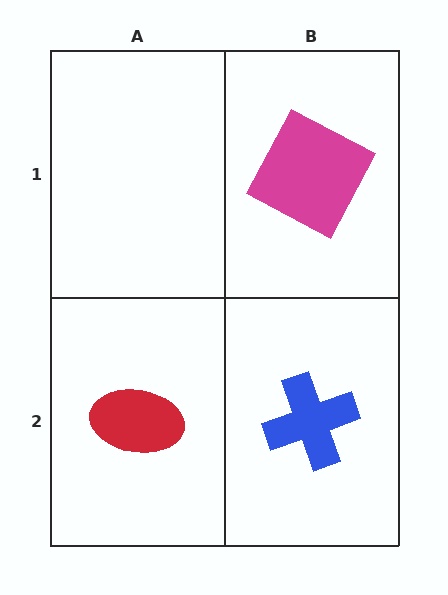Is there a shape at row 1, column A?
No, that cell is empty.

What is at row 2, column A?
A red ellipse.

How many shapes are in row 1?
1 shape.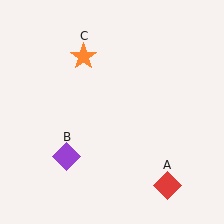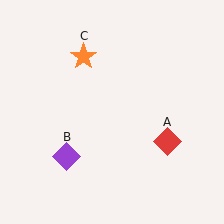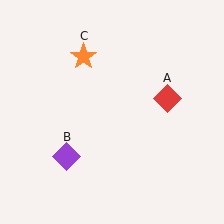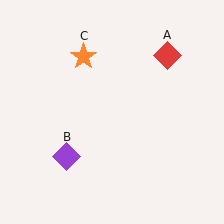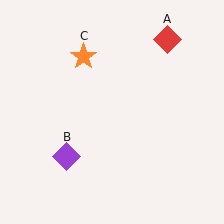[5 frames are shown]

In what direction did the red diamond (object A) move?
The red diamond (object A) moved up.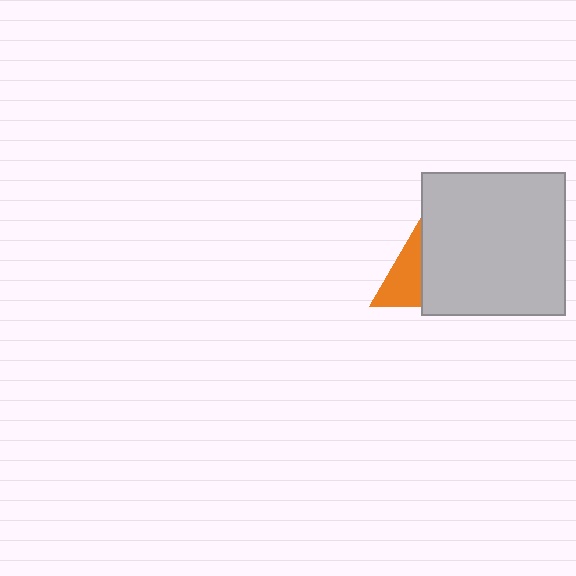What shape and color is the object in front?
The object in front is a light gray square.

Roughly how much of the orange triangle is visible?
A small part of it is visible (roughly 37%).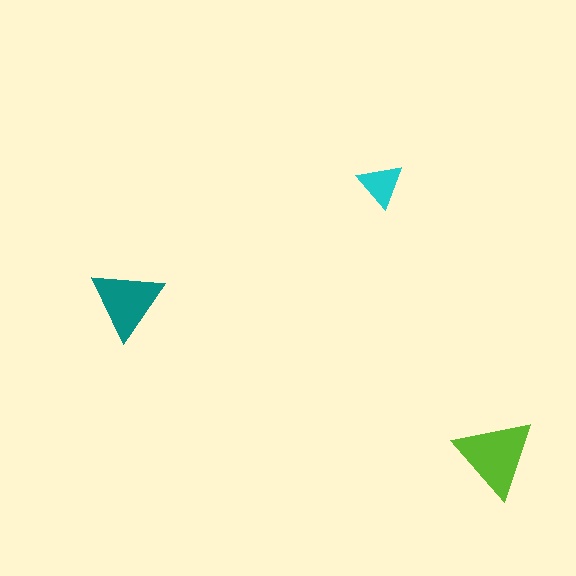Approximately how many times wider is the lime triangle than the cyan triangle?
About 2 times wider.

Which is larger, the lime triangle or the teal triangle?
The lime one.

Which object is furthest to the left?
The teal triangle is leftmost.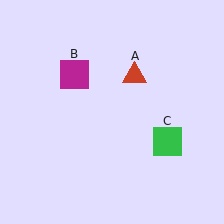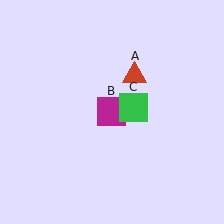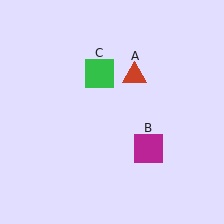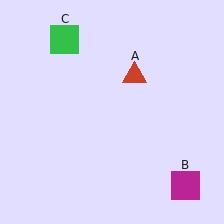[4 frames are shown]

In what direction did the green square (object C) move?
The green square (object C) moved up and to the left.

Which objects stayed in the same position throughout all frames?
Red triangle (object A) remained stationary.